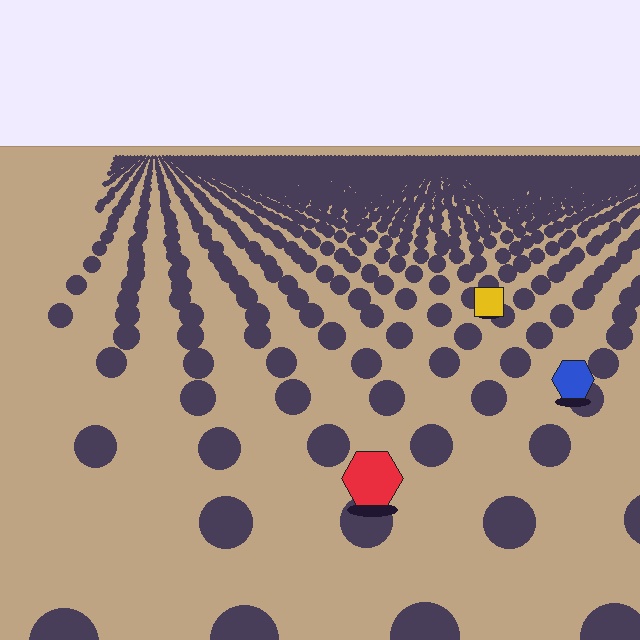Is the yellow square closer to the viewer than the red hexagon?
No. The red hexagon is closer — you can tell from the texture gradient: the ground texture is coarser near it.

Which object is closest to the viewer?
The red hexagon is closest. The texture marks near it are larger and more spread out.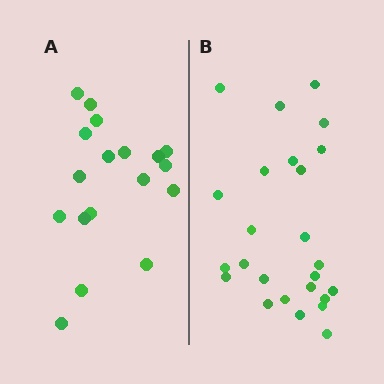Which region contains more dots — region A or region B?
Region B (the right region) has more dots.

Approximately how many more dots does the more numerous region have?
Region B has roughly 8 or so more dots than region A.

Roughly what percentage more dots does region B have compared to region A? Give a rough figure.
About 40% more.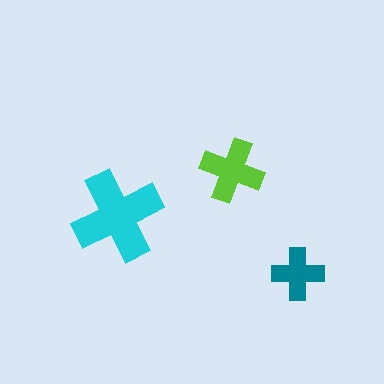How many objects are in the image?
There are 3 objects in the image.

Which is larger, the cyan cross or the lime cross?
The cyan one.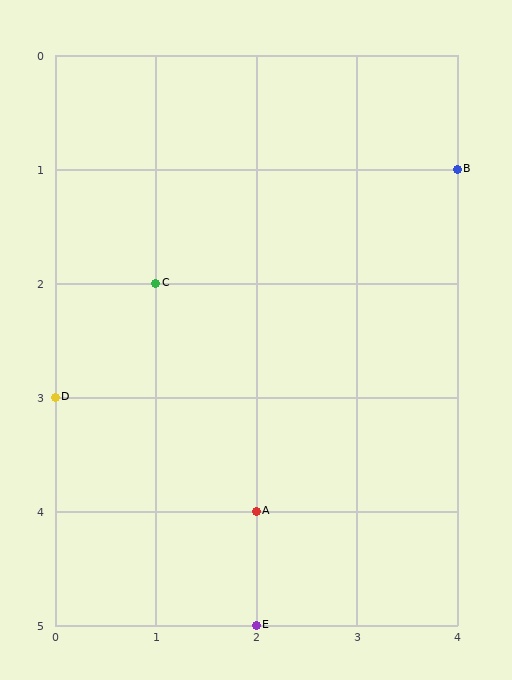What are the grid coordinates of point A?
Point A is at grid coordinates (2, 4).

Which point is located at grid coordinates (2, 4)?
Point A is at (2, 4).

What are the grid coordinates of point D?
Point D is at grid coordinates (0, 3).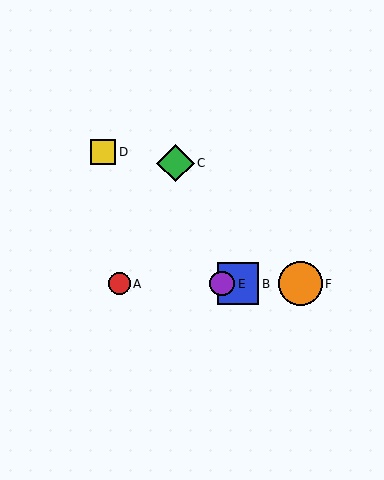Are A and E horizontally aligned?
Yes, both are at y≈284.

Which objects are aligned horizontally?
Objects A, B, E, F are aligned horizontally.